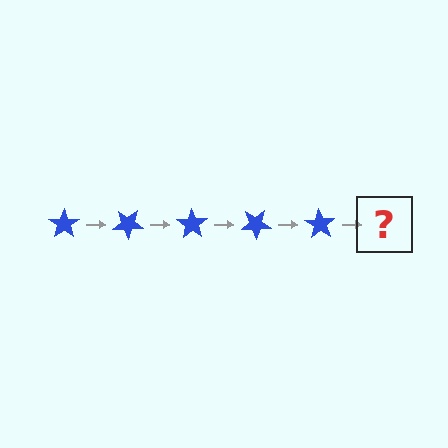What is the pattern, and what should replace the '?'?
The pattern is that the star rotates 35 degrees each step. The '?' should be a blue star rotated 175 degrees.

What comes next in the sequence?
The next element should be a blue star rotated 175 degrees.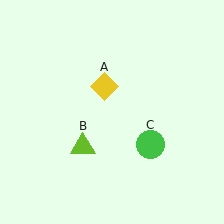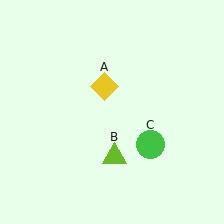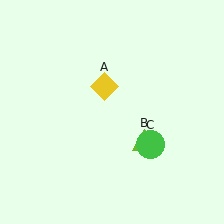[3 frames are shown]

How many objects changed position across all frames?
1 object changed position: lime triangle (object B).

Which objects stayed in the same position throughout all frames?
Yellow diamond (object A) and green circle (object C) remained stationary.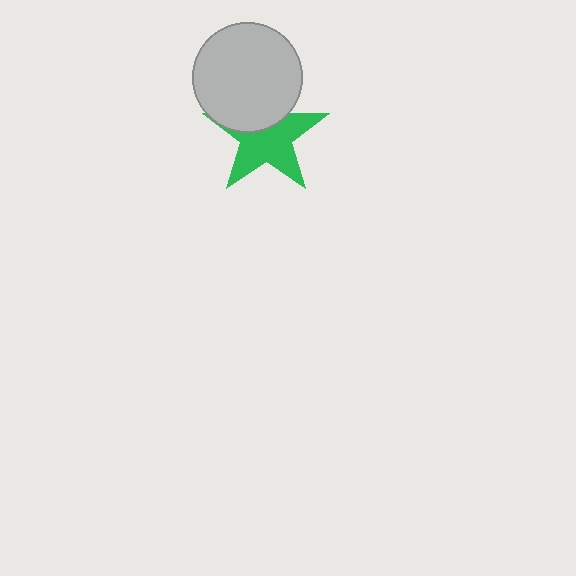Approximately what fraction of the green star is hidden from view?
Roughly 36% of the green star is hidden behind the light gray circle.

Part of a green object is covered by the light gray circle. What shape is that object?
It is a star.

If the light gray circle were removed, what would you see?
You would see the complete green star.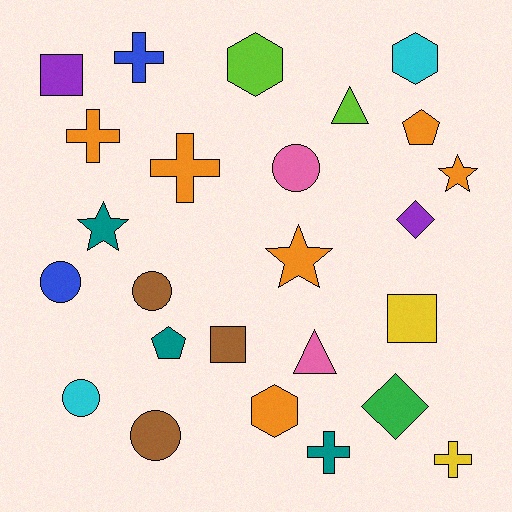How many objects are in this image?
There are 25 objects.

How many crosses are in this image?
There are 5 crosses.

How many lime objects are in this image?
There are 2 lime objects.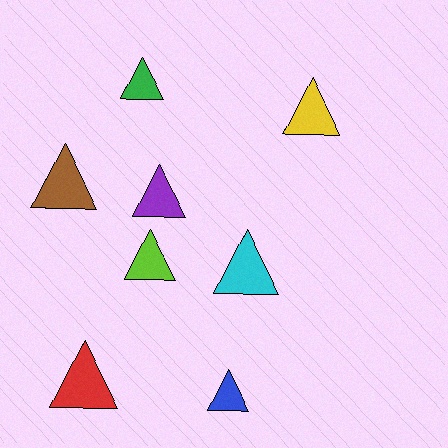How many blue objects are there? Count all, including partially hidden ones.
There is 1 blue object.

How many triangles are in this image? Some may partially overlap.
There are 8 triangles.